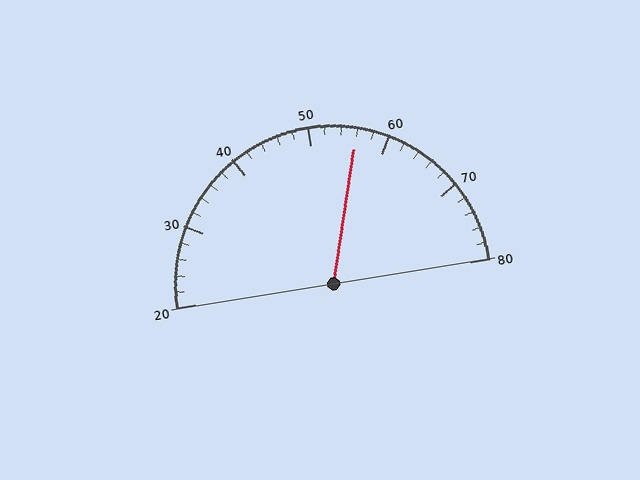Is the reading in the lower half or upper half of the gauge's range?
The reading is in the upper half of the range (20 to 80).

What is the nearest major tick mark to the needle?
The nearest major tick mark is 60.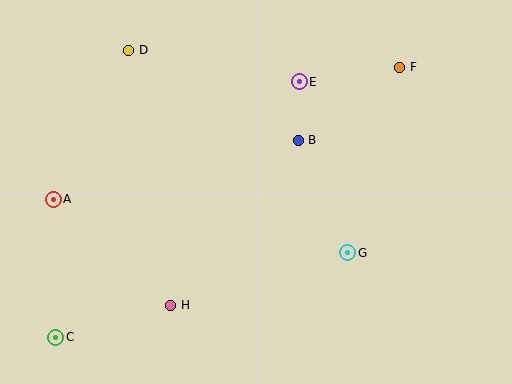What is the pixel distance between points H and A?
The distance between H and A is 158 pixels.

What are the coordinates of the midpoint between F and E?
The midpoint between F and E is at (349, 75).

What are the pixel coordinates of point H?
Point H is at (171, 305).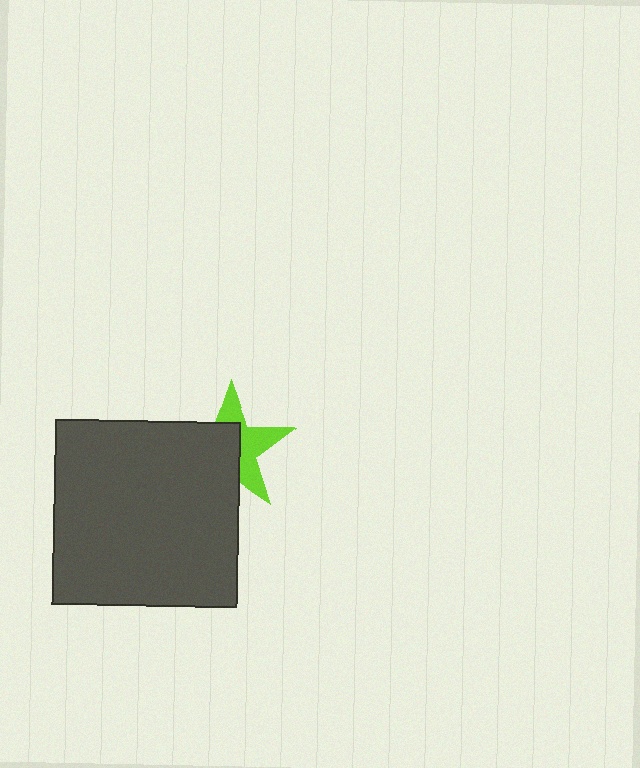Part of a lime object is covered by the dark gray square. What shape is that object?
It is a star.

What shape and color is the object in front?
The object in front is a dark gray square.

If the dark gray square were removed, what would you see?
You would see the complete lime star.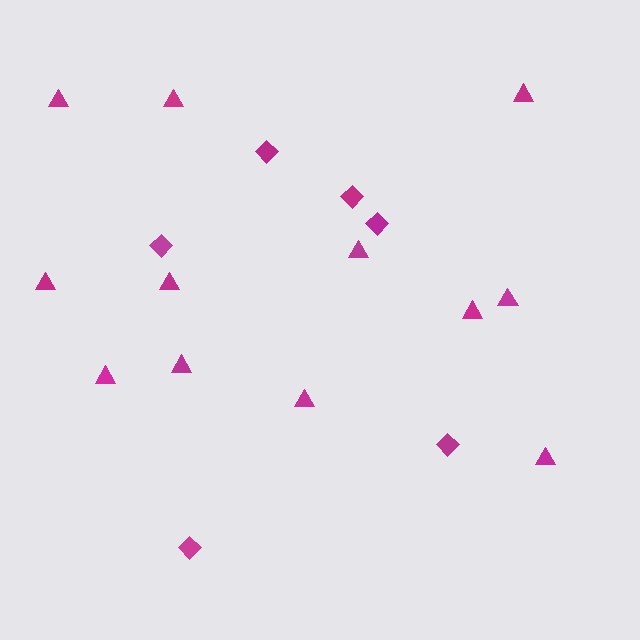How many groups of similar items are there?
There are 2 groups: one group of triangles (12) and one group of diamonds (6).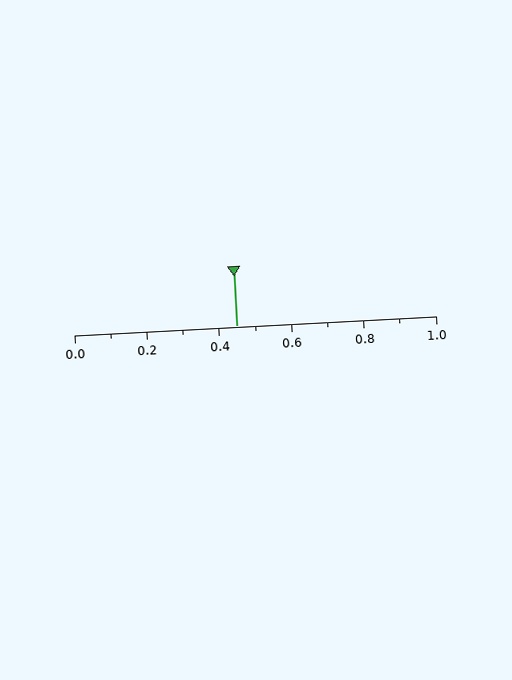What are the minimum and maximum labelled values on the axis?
The axis runs from 0.0 to 1.0.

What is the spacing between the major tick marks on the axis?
The major ticks are spaced 0.2 apart.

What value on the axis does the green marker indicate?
The marker indicates approximately 0.45.